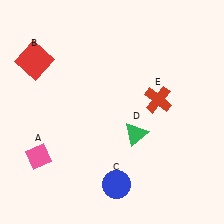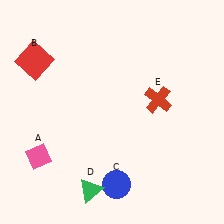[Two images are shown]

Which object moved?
The green triangle (D) moved down.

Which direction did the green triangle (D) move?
The green triangle (D) moved down.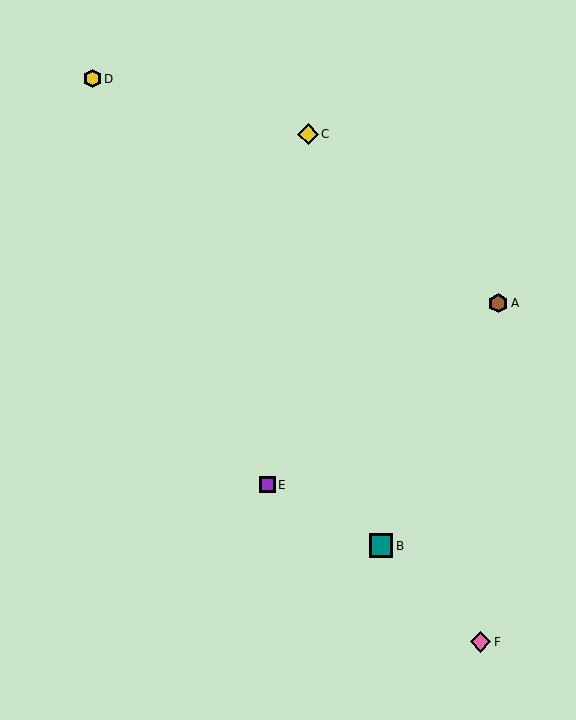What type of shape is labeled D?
Shape D is a yellow hexagon.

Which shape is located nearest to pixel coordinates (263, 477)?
The purple square (labeled E) at (267, 485) is nearest to that location.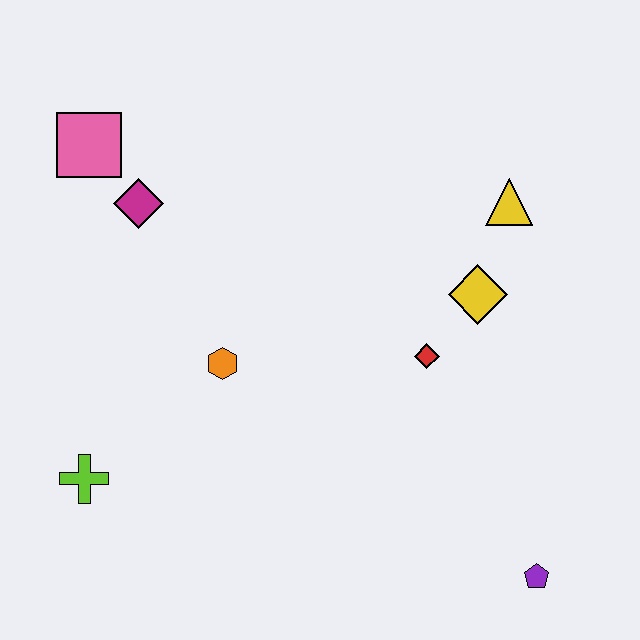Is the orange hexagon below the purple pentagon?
No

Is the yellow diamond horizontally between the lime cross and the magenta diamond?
No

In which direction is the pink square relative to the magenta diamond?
The pink square is above the magenta diamond.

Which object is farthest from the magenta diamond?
The purple pentagon is farthest from the magenta diamond.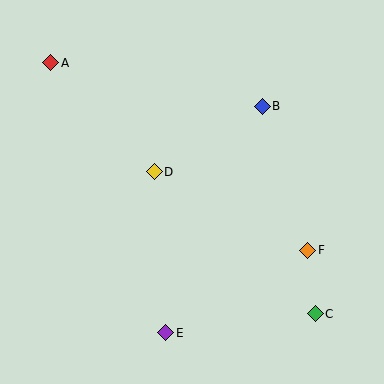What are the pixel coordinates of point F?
Point F is at (308, 250).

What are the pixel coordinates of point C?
Point C is at (315, 314).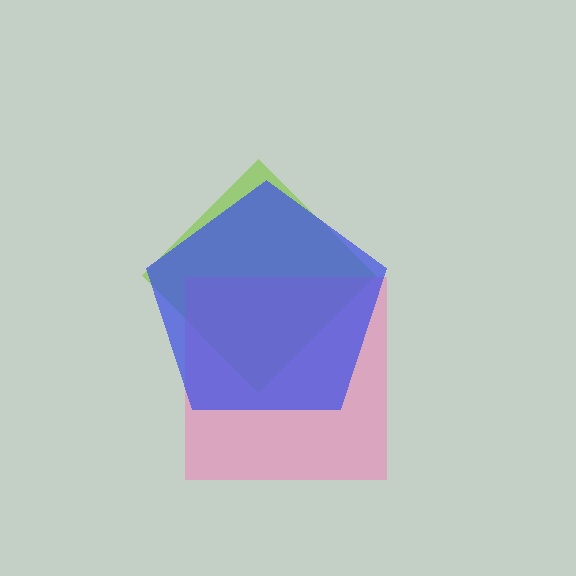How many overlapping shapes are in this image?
There are 3 overlapping shapes in the image.